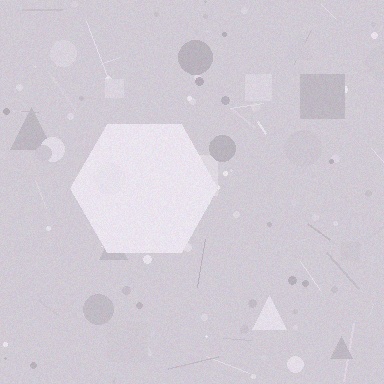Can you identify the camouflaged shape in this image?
The camouflaged shape is a hexagon.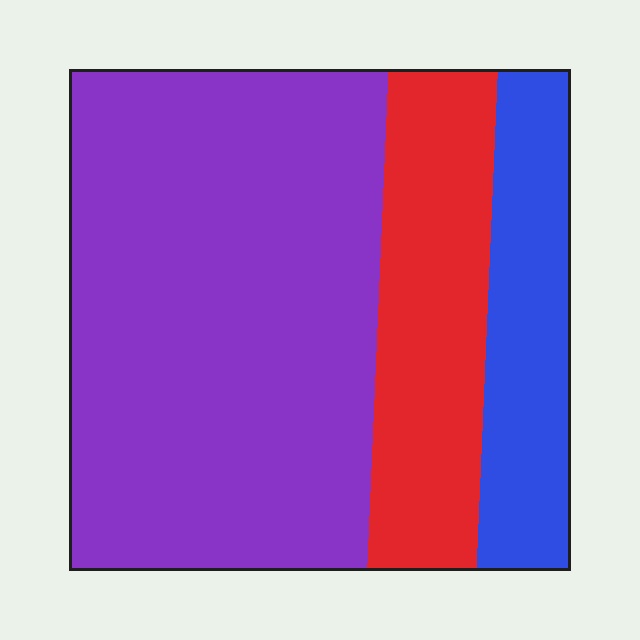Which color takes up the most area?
Purple, at roughly 60%.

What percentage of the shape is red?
Red takes up about one fifth (1/5) of the shape.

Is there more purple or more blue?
Purple.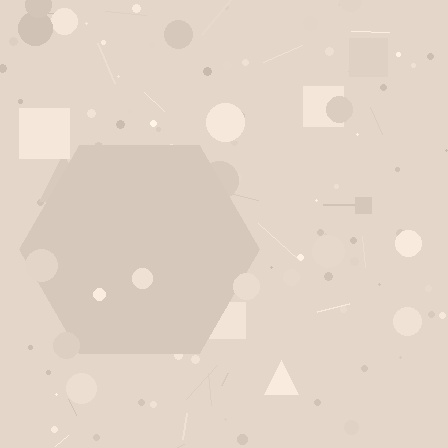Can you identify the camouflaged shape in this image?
The camouflaged shape is a hexagon.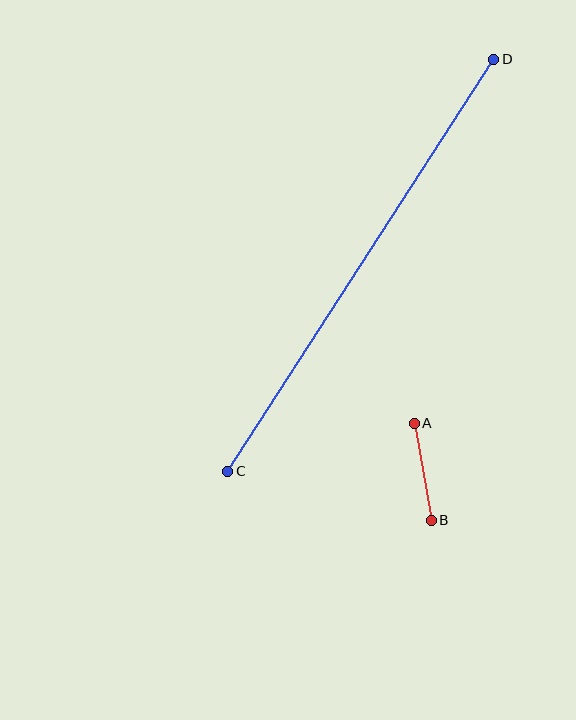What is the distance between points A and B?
The distance is approximately 98 pixels.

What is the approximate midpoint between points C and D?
The midpoint is at approximately (361, 265) pixels.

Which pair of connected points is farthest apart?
Points C and D are farthest apart.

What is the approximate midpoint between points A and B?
The midpoint is at approximately (423, 472) pixels.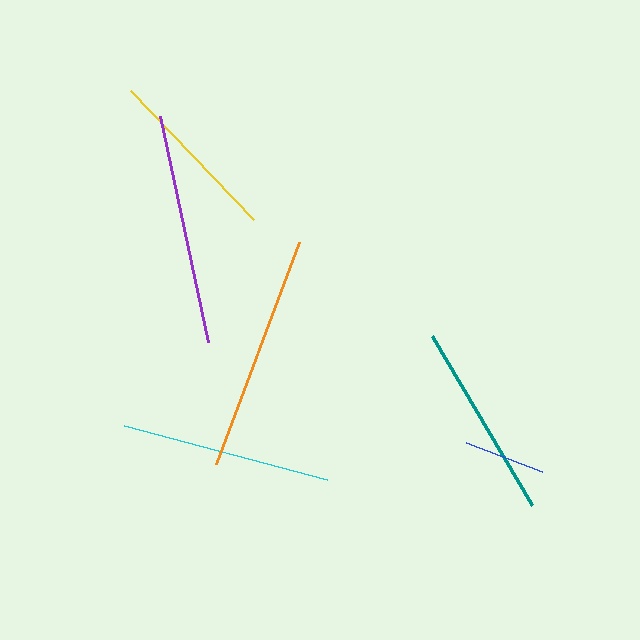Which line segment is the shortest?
The blue line is the shortest at approximately 82 pixels.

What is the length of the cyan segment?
The cyan segment is approximately 210 pixels long.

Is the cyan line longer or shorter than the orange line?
The orange line is longer than the cyan line.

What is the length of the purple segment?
The purple segment is approximately 230 pixels long.